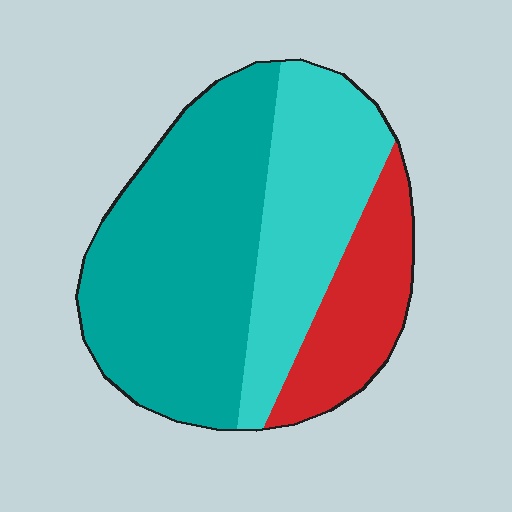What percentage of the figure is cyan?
Cyan takes up about one third (1/3) of the figure.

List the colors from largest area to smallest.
From largest to smallest: teal, cyan, red.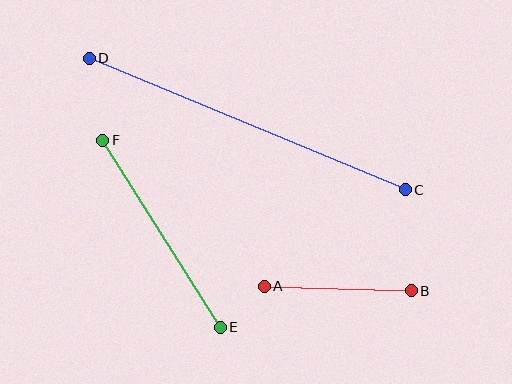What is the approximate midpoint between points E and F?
The midpoint is at approximately (162, 234) pixels.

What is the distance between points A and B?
The distance is approximately 147 pixels.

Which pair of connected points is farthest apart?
Points C and D are farthest apart.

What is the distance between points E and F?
The distance is approximately 221 pixels.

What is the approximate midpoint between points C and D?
The midpoint is at approximately (247, 124) pixels.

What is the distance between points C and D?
The distance is approximately 342 pixels.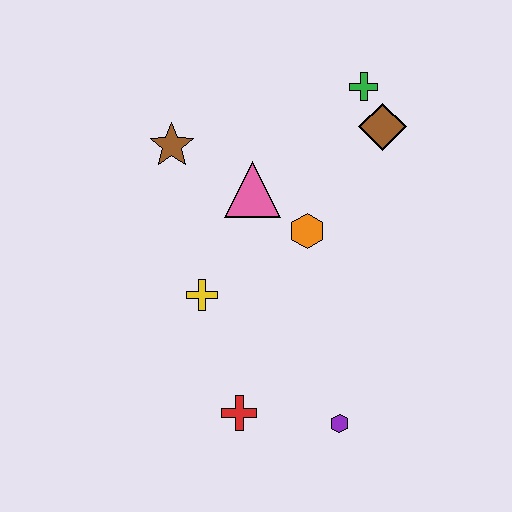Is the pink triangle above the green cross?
No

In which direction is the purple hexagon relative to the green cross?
The purple hexagon is below the green cross.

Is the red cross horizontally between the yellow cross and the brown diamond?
Yes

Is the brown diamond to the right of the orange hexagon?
Yes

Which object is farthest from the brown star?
The purple hexagon is farthest from the brown star.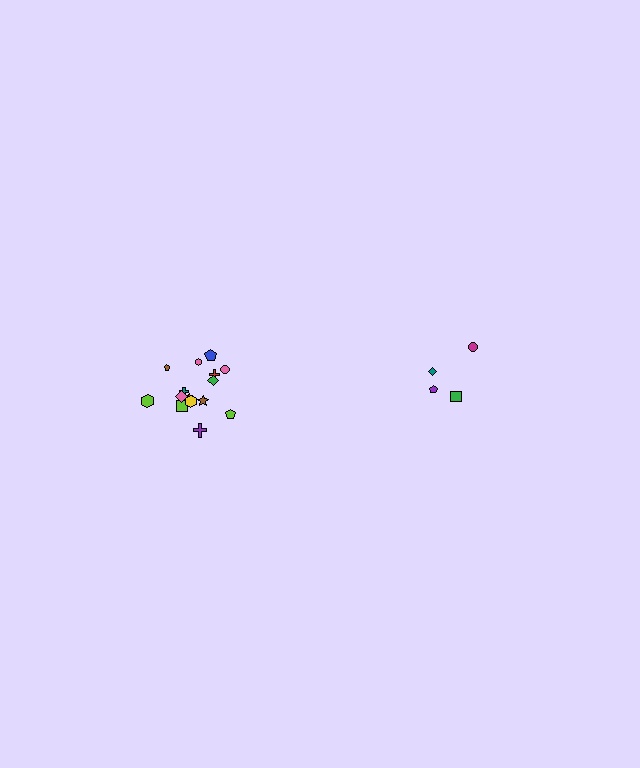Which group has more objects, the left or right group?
The left group.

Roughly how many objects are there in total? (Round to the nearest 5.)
Roughly 20 objects in total.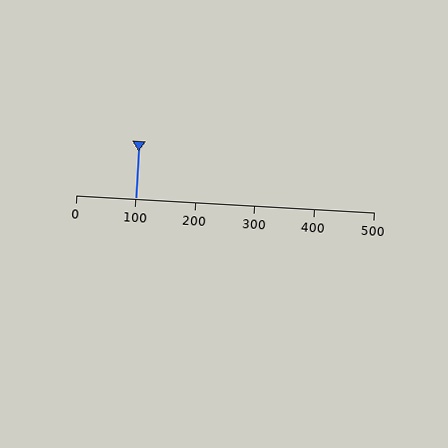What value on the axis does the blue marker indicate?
The marker indicates approximately 100.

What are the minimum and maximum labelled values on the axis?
The axis runs from 0 to 500.